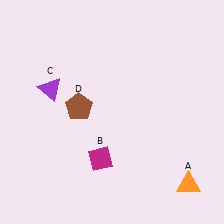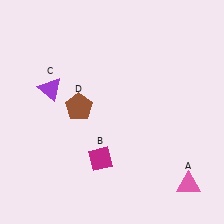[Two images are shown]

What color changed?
The triangle (A) changed from orange in Image 1 to pink in Image 2.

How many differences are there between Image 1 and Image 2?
There is 1 difference between the two images.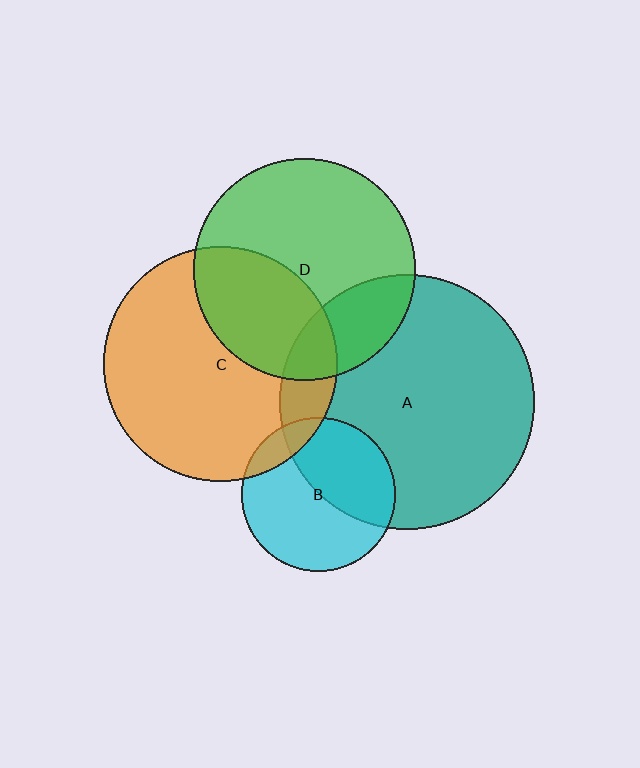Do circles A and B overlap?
Yes.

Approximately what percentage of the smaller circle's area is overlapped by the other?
Approximately 45%.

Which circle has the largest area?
Circle A (teal).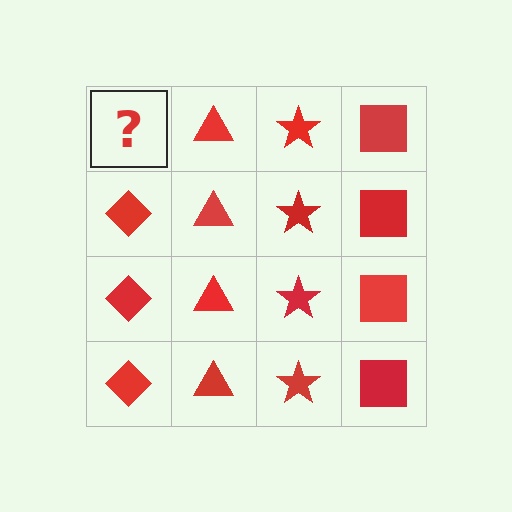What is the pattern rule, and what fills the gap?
The rule is that each column has a consistent shape. The gap should be filled with a red diamond.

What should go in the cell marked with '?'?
The missing cell should contain a red diamond.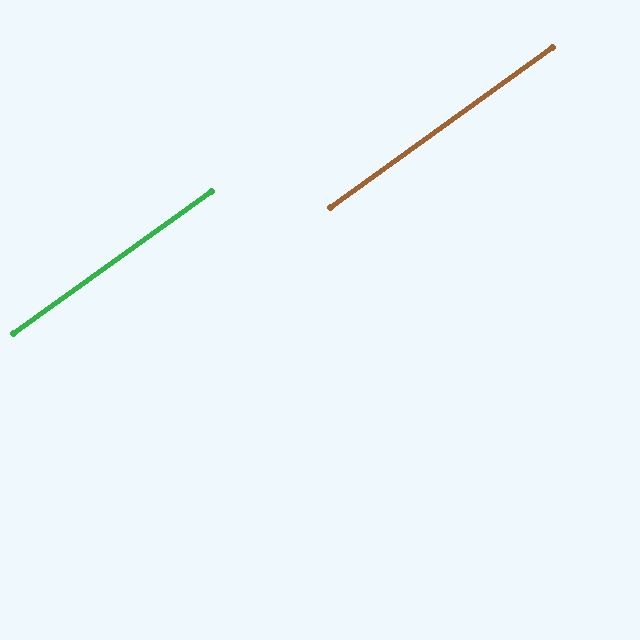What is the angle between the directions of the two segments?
Approximately 0 degrees.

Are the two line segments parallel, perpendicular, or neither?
Parallel — their directions differ by only 0.2°.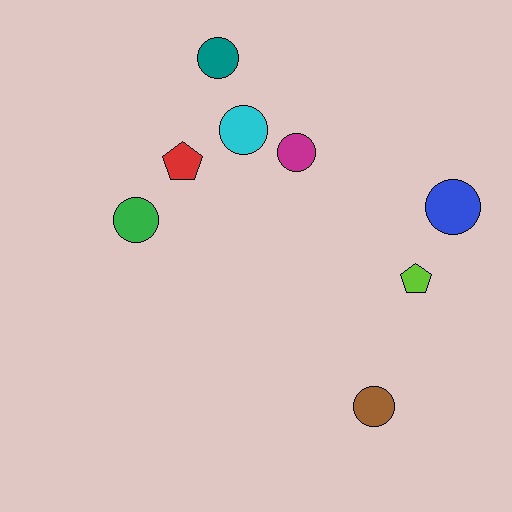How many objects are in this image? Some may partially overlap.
There are 8 objects.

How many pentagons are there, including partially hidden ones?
There are 2 pentagons.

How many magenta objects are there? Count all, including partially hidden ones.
There is 1 magenta object.